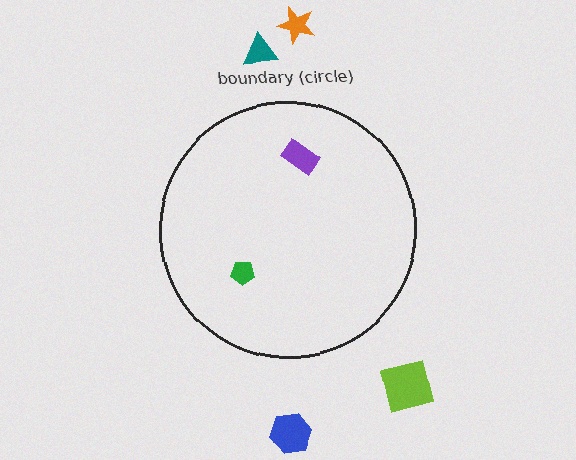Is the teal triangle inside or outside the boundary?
Outside.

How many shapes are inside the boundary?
2 inside, 4 outside.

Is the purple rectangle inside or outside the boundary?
Inside.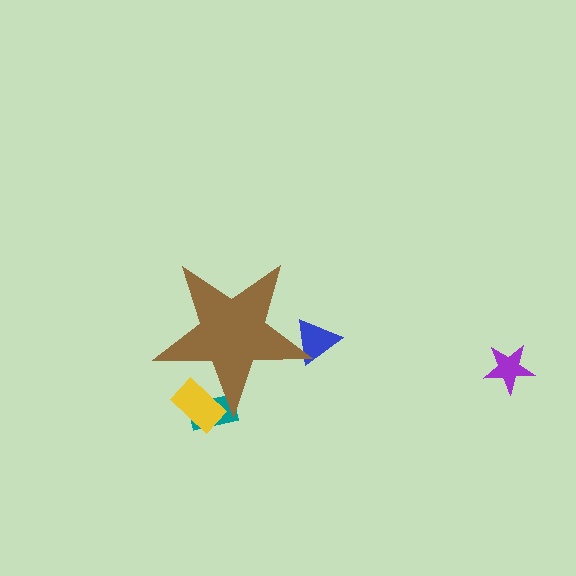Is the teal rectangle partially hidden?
Yes, the teal rectangle is partially hidden behind the brown star.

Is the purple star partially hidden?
No, the purple star is fully visible.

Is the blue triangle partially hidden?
Yes, the blue triangle is partially hidden behind the brown star.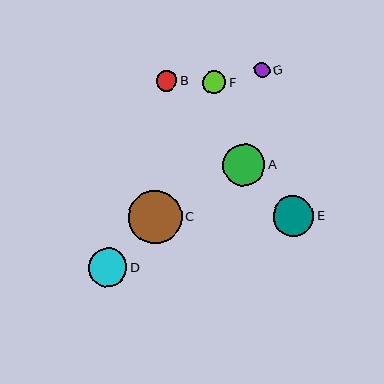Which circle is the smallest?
Circle G is the smallest with a size of approximately 16 pixels.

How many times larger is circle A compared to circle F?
Circle A is approximately 1.8 times the size of circle F.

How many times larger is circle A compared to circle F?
Circle A is approximately 1.8 times the size of circle F.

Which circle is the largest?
Circle C is the largest with a size of approximately 53 pixels.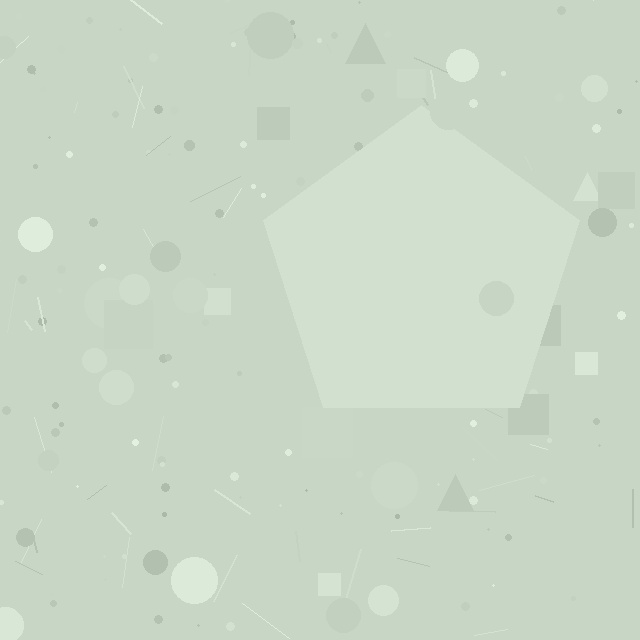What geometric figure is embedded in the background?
A pentagon is embedded in the background.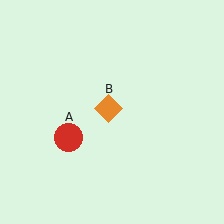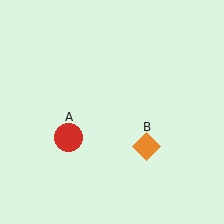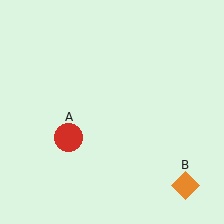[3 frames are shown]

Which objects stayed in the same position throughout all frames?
Red circle (object A) remained stationary.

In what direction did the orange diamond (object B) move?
The orange diamond (object B) moved down and to the right.